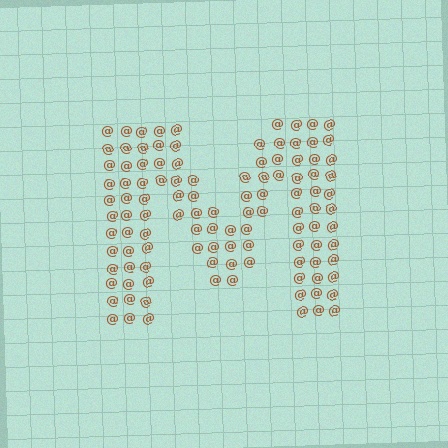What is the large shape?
The large shape is the letter M.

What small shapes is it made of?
It is made of small at signs.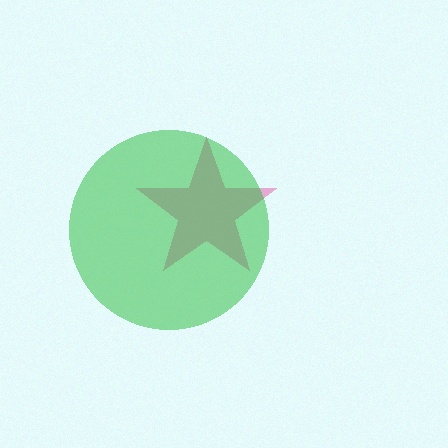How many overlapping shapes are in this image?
There are 2 overlapping shapes in the image.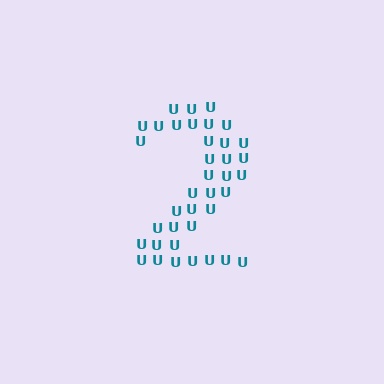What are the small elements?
The small elements are letter U's.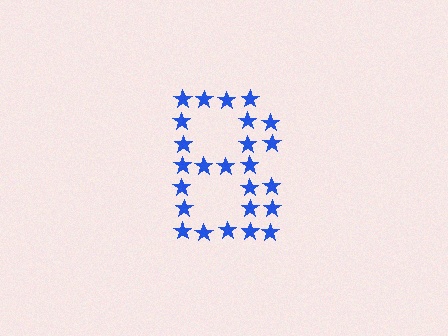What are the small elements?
The small elements are stars.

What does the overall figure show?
The overall figure shows the letter B.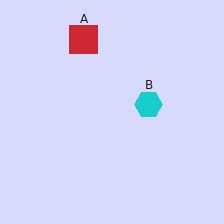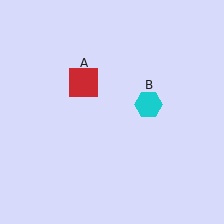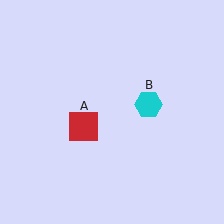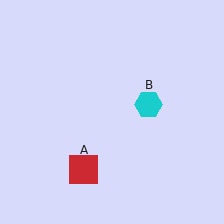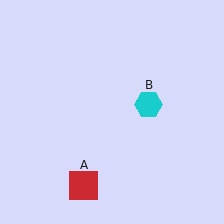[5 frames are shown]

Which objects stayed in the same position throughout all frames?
Cyan hexagon (object B) remained stationary.